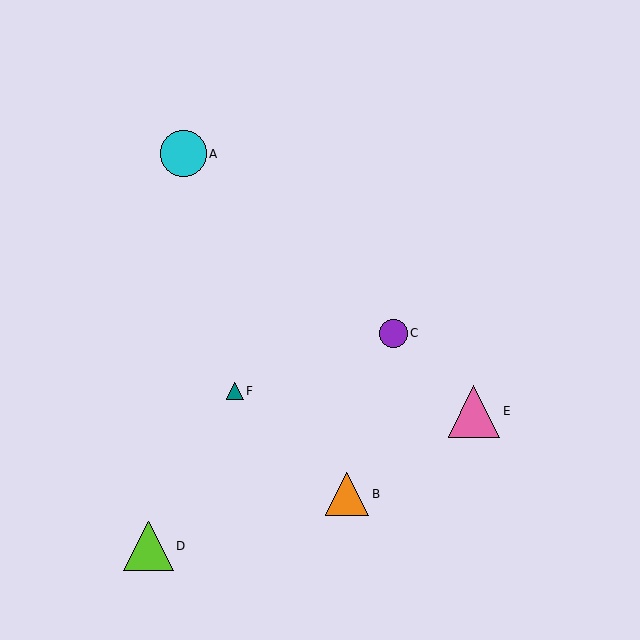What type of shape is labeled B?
Shape B is an orange triangle.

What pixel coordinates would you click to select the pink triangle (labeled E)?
Click at (474, 411) to select the pink triangle E.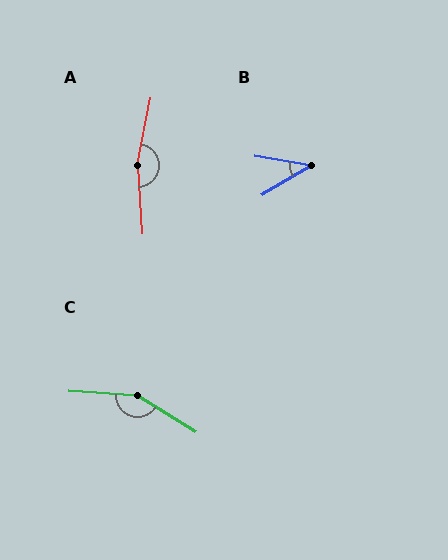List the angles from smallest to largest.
B (41°), C (152°), A (165°).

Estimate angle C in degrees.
Approximately 152 degrees.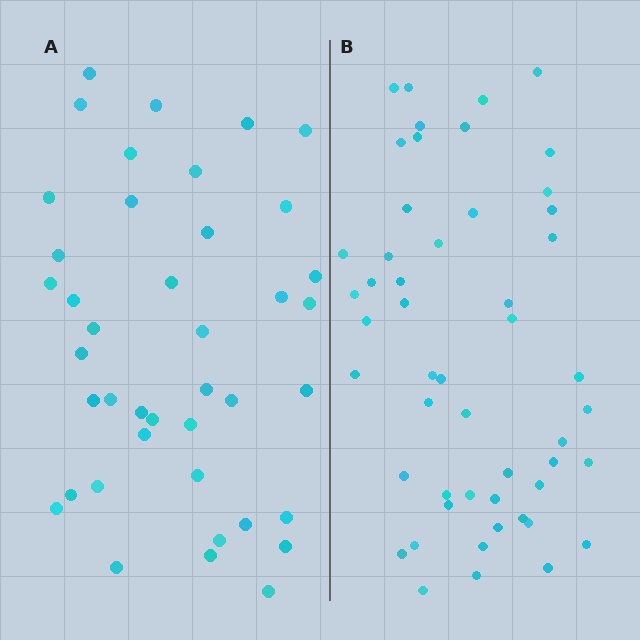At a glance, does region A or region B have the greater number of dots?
Region B (the right region) has more dots.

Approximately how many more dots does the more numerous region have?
Region B has roughly 10 or so more dots than region A.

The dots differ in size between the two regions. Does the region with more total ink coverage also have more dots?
No. Region A has more total ink coverage because its dots are larger, but region B actually contains more individual dots. Total area can be misleading — the number of items is what matters here.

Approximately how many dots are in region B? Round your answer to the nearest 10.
About 50 dots. (The exact count is 51, which rounds to 50.)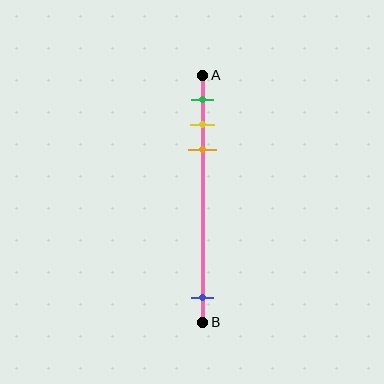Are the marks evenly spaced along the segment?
No, the marks are not evenly spaced.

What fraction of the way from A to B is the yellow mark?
The yellow mark is approximately 20% (0.2) of the way from A to B.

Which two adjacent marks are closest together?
The yellow and orange marks are the closest adjacent pair.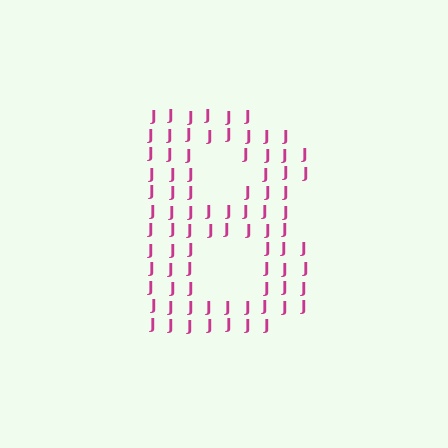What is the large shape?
The large shape is the letter B.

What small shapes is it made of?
It is made of small letter J's.